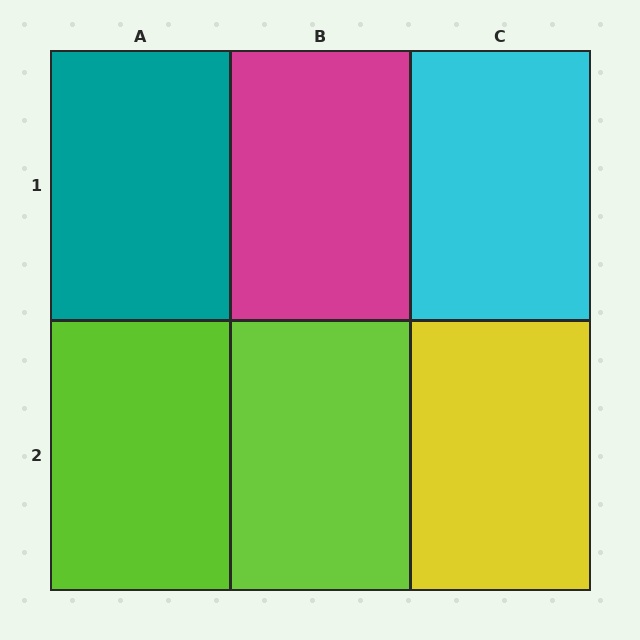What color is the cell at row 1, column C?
Cyan.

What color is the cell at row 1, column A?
Teal.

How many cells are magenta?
1 cell is magenta.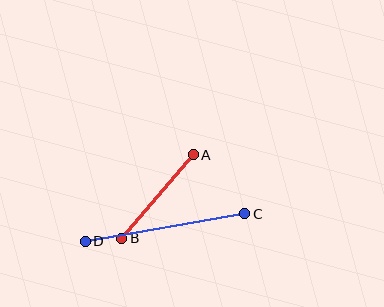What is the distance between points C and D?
The distance is approximately 162 pixels.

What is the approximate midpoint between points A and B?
The midpoint is at approximately (157, 196) pixels.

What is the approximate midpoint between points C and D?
The midpoint is at approximately (165, 227) pixels.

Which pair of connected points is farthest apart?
Points C and D are farthest apart.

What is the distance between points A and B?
The distance is approximately 110 pixels.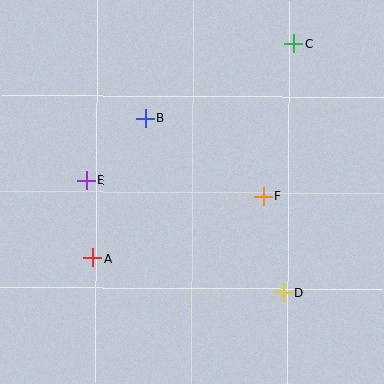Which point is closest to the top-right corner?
Point C is closest to the top-right corner.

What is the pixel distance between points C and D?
The distance between C and D is 249 pixels.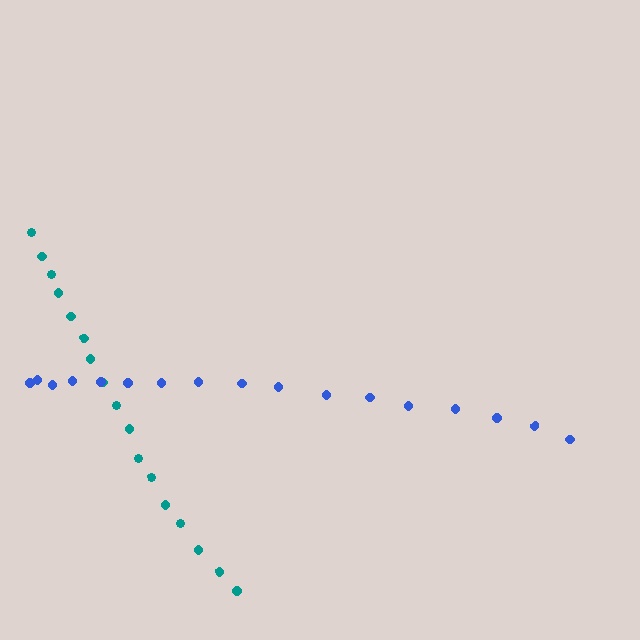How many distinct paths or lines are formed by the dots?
There are 2 distinct paths.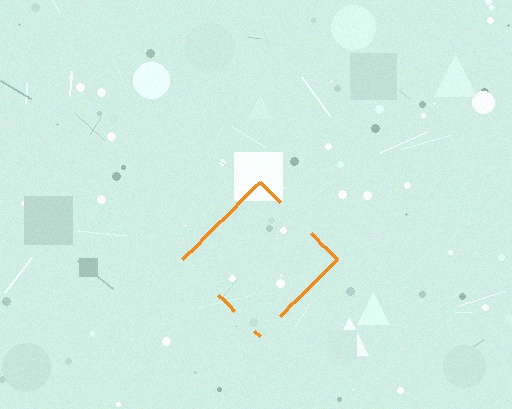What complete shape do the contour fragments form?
The contour fragments form a diamond.